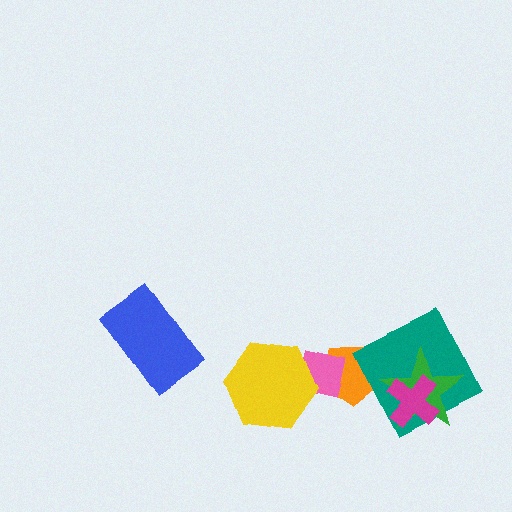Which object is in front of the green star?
The magenta cross is in front of the green star.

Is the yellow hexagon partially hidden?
No, no other shape covers it.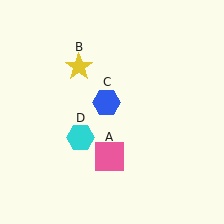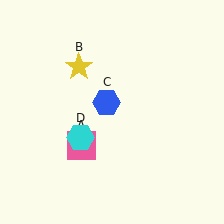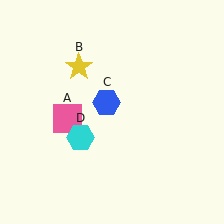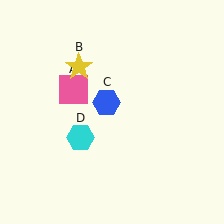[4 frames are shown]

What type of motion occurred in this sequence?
The pink square (object A) rotated clockwise around the center of the scene.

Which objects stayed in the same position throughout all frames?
Yellow star (object B) and blue hexagon (object C) and cyan hexagon (object D) remained stationary.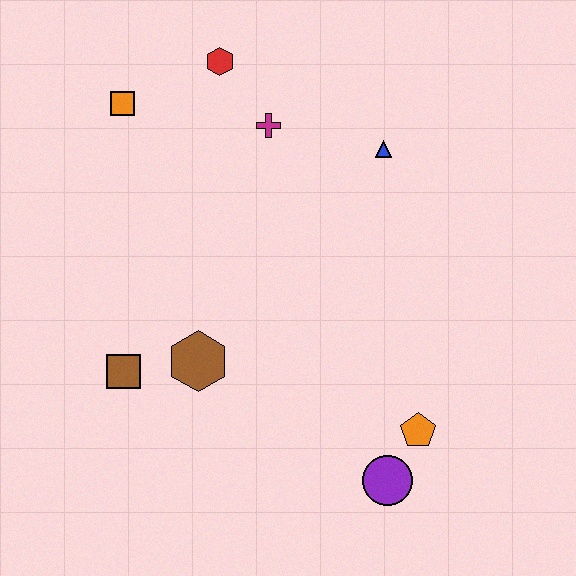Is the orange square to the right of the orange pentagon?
No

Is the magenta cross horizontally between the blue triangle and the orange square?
Yes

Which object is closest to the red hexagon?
The magenta cross is closest to the red hexagon.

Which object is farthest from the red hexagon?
The purple circle is farthest from the red hexagon.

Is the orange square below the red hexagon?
Yes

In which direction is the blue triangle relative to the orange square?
The blue triangle is to the right of the orange square.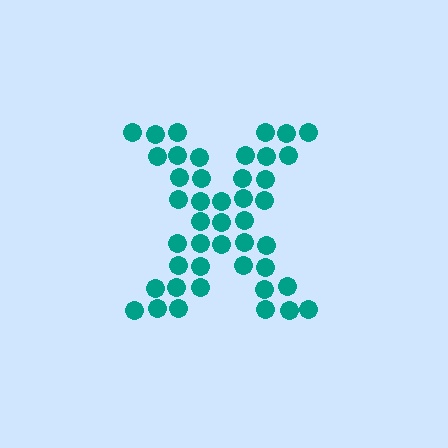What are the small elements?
The small elements are circles.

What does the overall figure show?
The overall figure shows the letter X.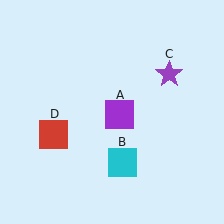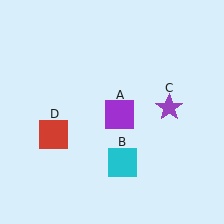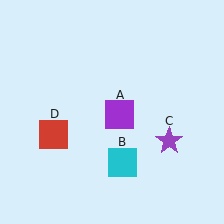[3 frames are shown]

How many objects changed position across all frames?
1 object changed position: purple star (object C).